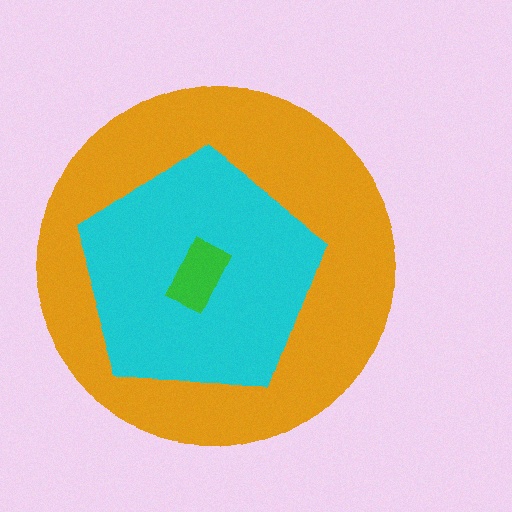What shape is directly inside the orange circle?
The cyan pentagon.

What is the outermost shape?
The orange circle.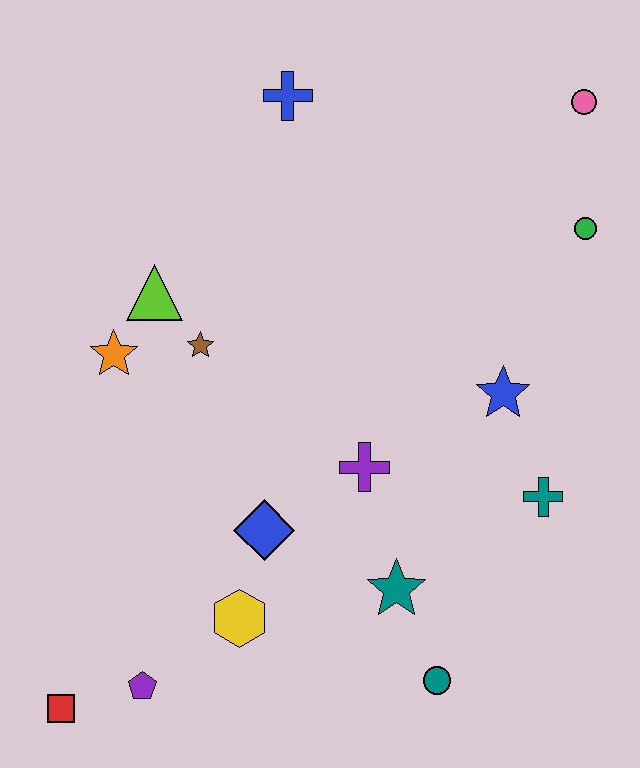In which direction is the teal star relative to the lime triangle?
The teal star is below the lime triangle.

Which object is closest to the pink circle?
The green circle is closest to the pink circle.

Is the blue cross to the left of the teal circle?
Yes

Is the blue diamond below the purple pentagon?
No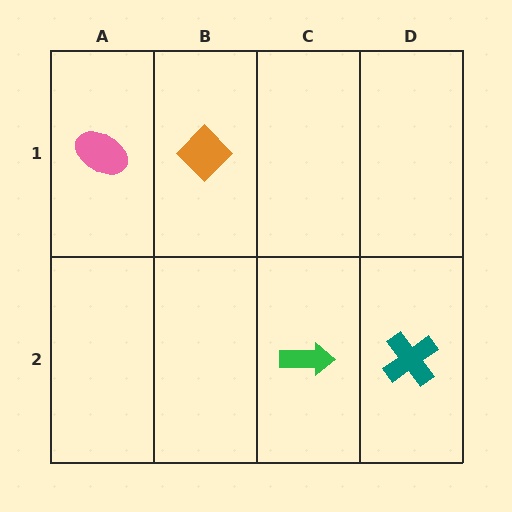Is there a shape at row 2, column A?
No, that cell is empty.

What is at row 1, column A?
A pink ellipse.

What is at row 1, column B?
An orange diamond.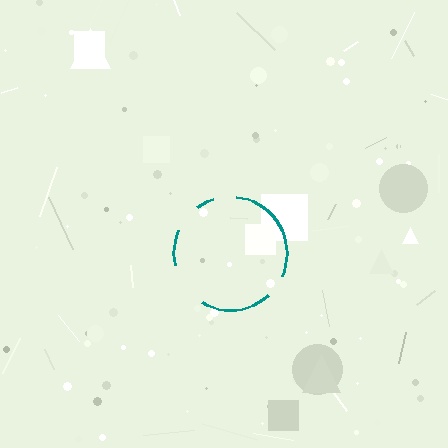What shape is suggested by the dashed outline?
The dashed outline suggests a circle.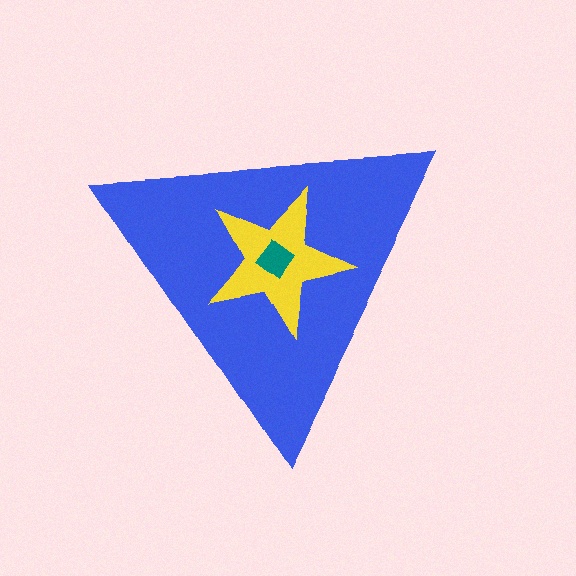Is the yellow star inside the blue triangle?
Yes.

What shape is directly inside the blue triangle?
The yellow star.